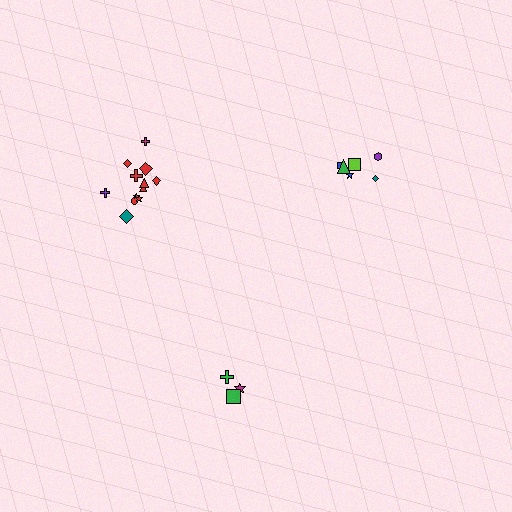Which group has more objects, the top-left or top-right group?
The top-left group.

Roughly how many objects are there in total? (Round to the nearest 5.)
Roughly 20 objects in total.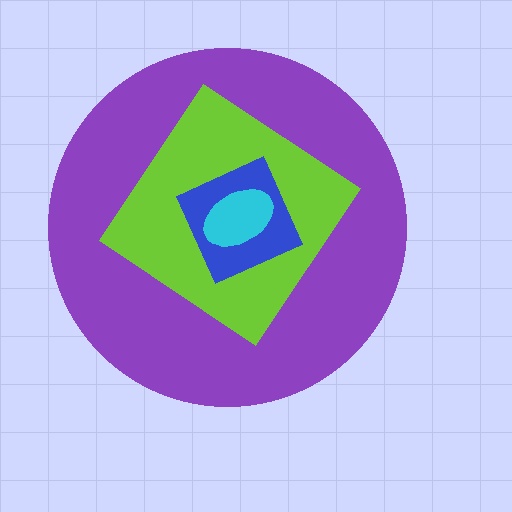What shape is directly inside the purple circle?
The lime diamond.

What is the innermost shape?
The cyan ellipse.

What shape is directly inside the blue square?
The cyan ellipse.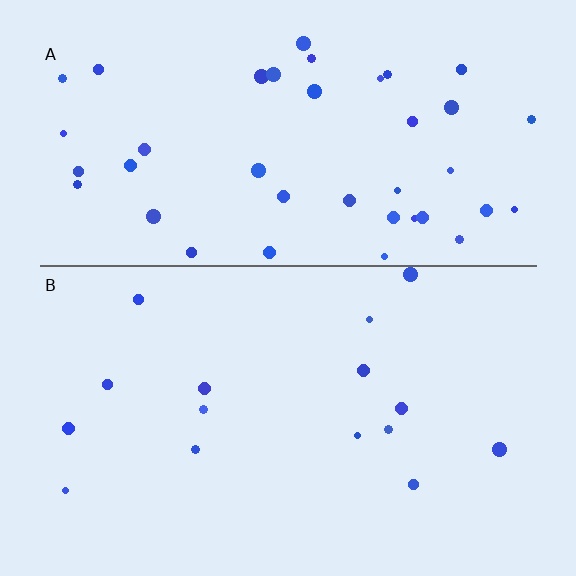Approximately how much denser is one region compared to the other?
Approximately 2.6× — region A over region B.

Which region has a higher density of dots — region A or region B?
A (the top).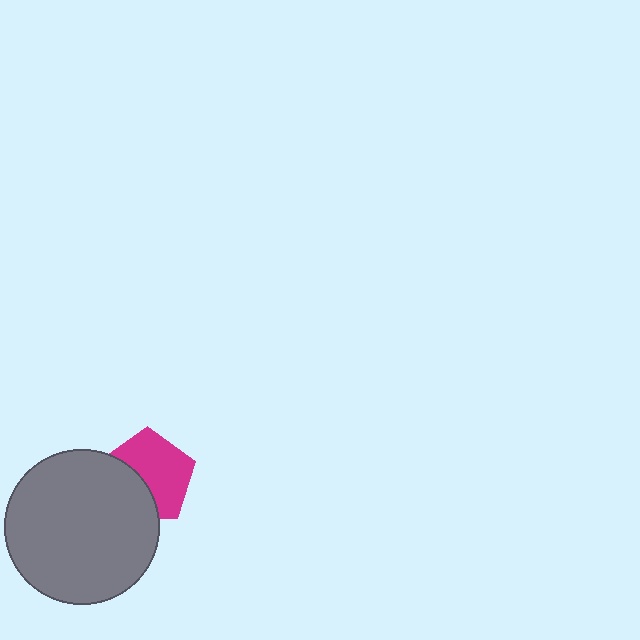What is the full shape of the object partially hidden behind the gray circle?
The partially hidden object is a magenta pentagon.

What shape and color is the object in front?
The object in front is a gray circle.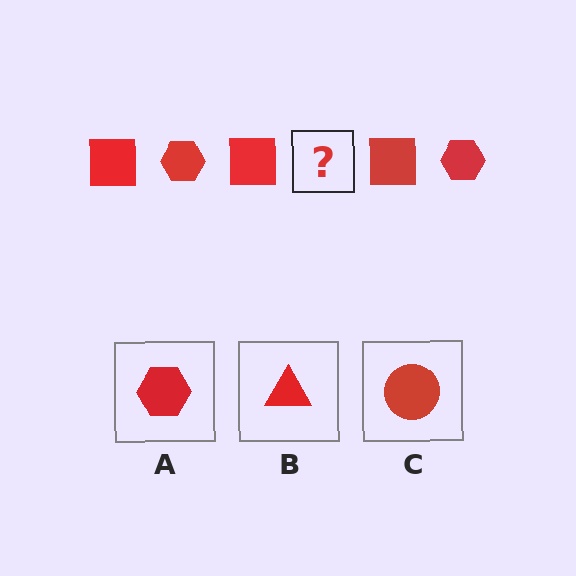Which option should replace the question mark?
Option A.